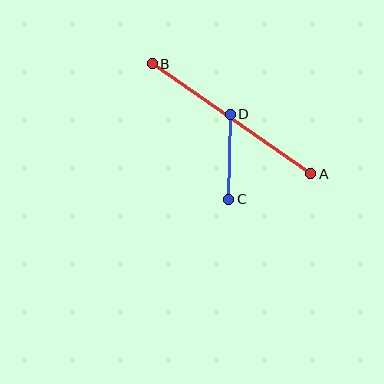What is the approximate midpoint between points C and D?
The midpoint is at approximately (229, 157) pixels.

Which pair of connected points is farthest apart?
Points A and B are farthest apart.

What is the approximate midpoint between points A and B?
The midpoint is at approximately (232, 119) pixels.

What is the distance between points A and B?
The distance is approximately 193 pixels.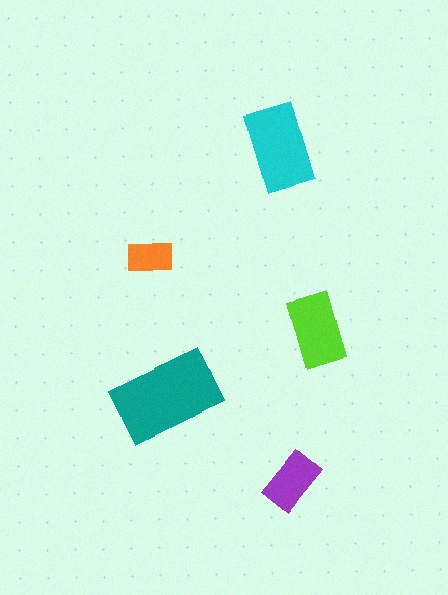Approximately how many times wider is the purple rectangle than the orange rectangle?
About 1.5 times wider.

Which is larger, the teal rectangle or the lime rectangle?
The teal one.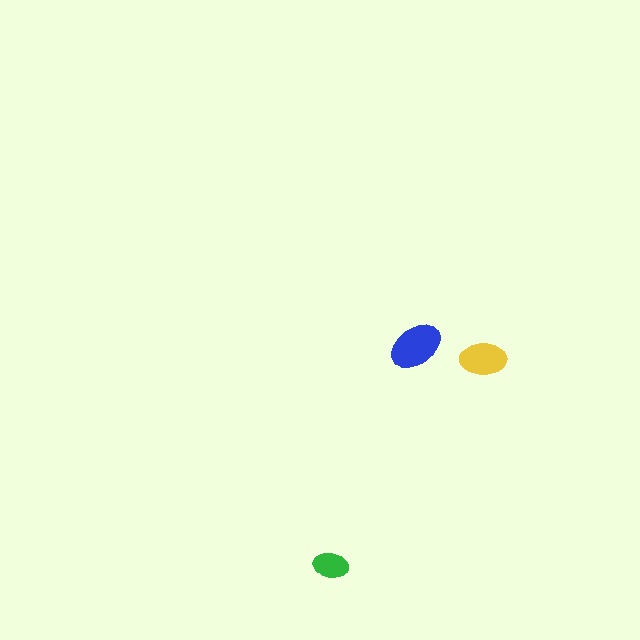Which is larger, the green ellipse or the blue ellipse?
The blue one.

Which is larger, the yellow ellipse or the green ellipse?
The yellow one.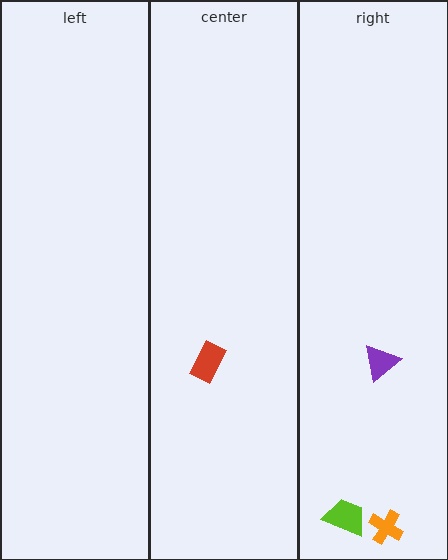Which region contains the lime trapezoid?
The right region.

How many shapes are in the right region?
3.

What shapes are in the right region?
The orange cross, the purple triangle, the lime trapezoid.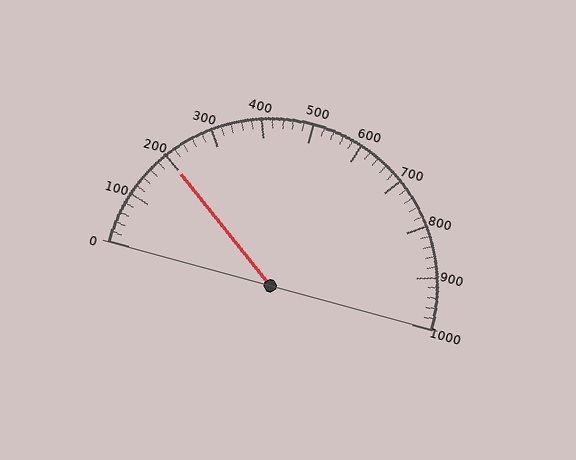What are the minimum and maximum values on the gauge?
The gauge ranges from 0 to 1000.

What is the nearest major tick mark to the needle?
The nearest major tick mark is 200.